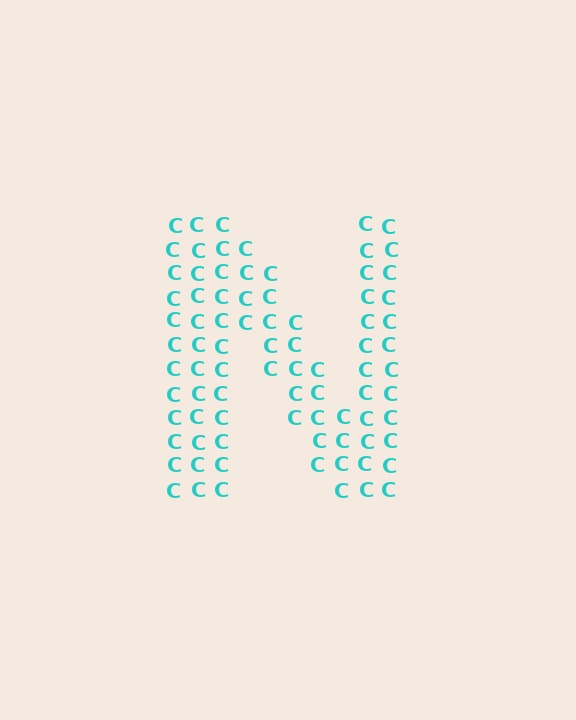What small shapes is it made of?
It is made of small letter C's.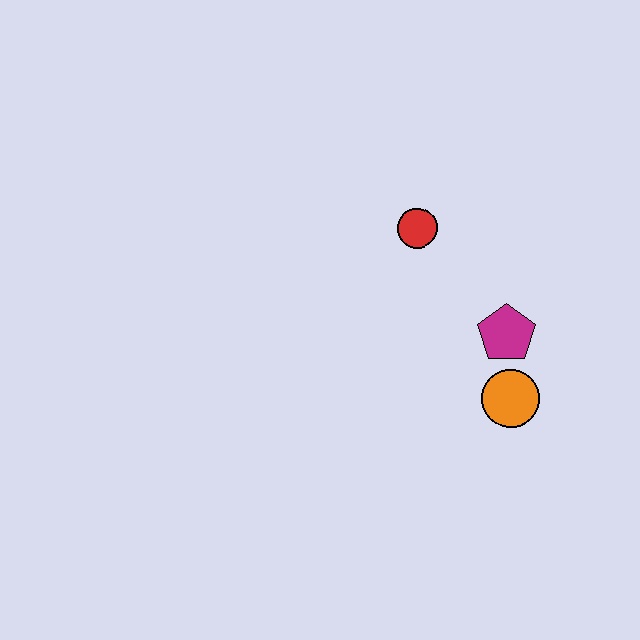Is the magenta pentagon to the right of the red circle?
Yes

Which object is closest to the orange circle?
The magenta pentagon is closest to the orange circle.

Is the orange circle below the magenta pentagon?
Yes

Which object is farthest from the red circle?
The orange circle is farthest from the red circle.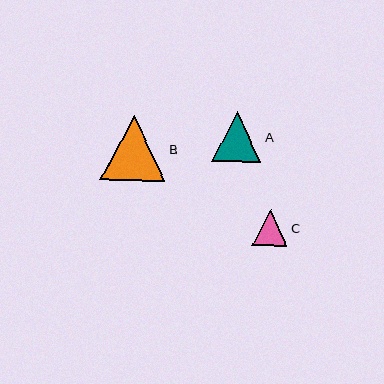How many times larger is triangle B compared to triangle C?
Triangle B is approximately 1.9 times the size of triangle C.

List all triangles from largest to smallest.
From largest to smallest: B, A, C.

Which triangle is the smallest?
Triangle C is the smallest with a size of approximately 35 pixels.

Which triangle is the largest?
Triangle B is the largest with a size of approximately 66 pixels.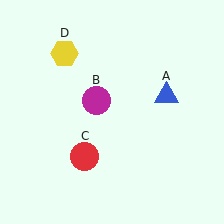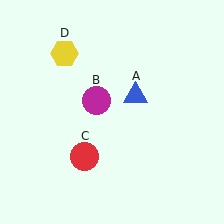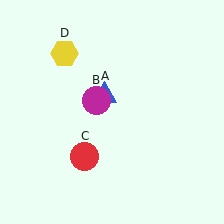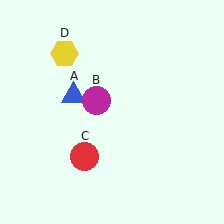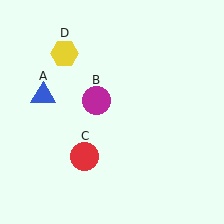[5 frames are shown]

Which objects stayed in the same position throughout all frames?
Magenta circle (object B) and red circle (object C) and yellow hexagon (object D) remained stationary.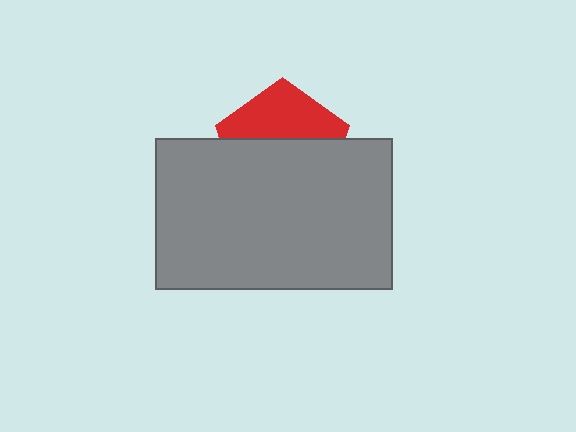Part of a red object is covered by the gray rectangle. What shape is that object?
It is a pentagon.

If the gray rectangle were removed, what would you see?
You would see the complete red pentagon.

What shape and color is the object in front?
The object in front is a gray rectangle.